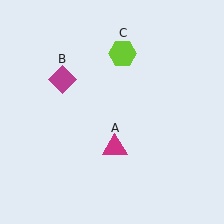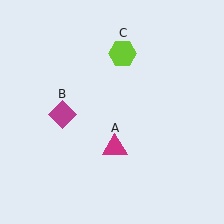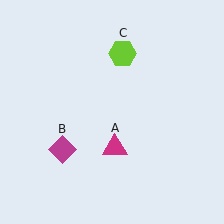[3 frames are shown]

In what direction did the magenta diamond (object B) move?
The magenta diamond (object B) moved down.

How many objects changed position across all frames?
1 object changed position: magenta diamond (object B).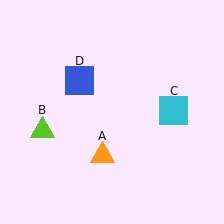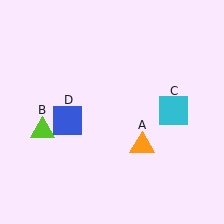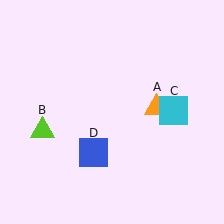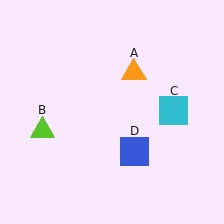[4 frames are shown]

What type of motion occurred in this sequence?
The orange triangle (object A), blue square (object D) rotated counterclockwise around the center of the scene.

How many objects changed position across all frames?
2 objects changed position: orange triangle (object A), blue square (object D).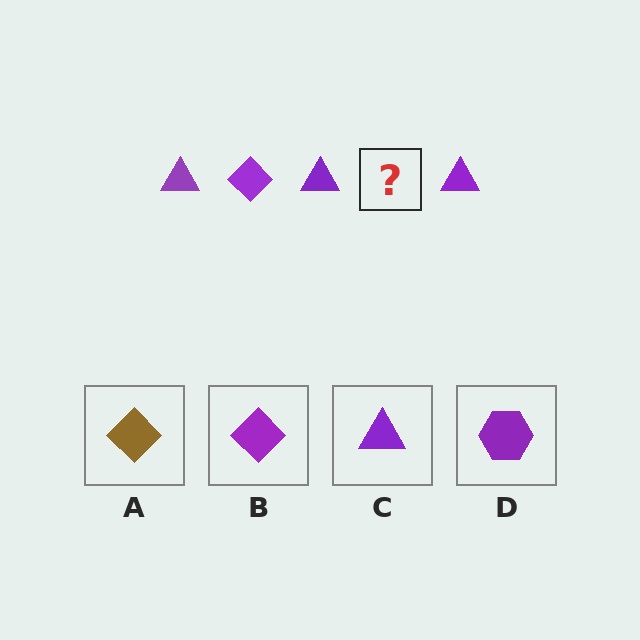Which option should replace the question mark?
Option B.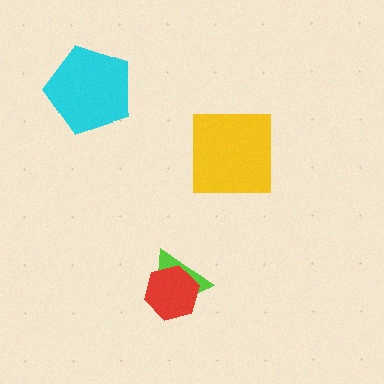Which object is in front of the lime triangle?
The red hexagon is in front of the lime triangle.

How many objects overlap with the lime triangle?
1 object overlaps with the lime triangle.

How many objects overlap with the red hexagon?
1 object overlaps with the red hexagon.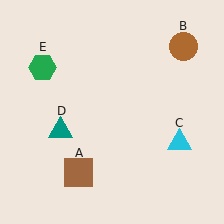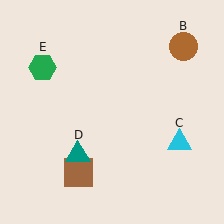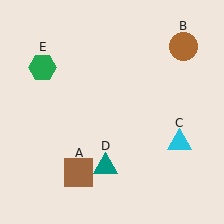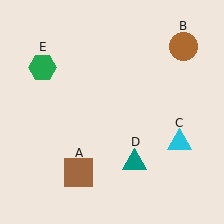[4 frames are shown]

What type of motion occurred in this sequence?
The teal triangle (object D) rotated counterclockwise around the center of the scene.